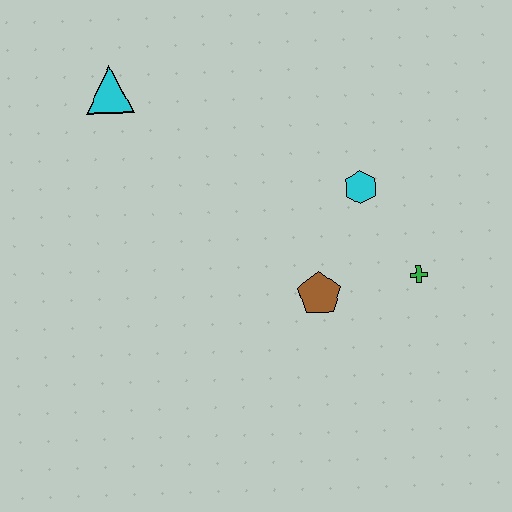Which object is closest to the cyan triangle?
The cyan hexagon is closest to the cyan triangle.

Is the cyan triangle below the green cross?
No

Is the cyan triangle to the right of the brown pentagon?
No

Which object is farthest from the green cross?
The cyan triangle is farthest from the green cross.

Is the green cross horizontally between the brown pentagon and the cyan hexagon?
No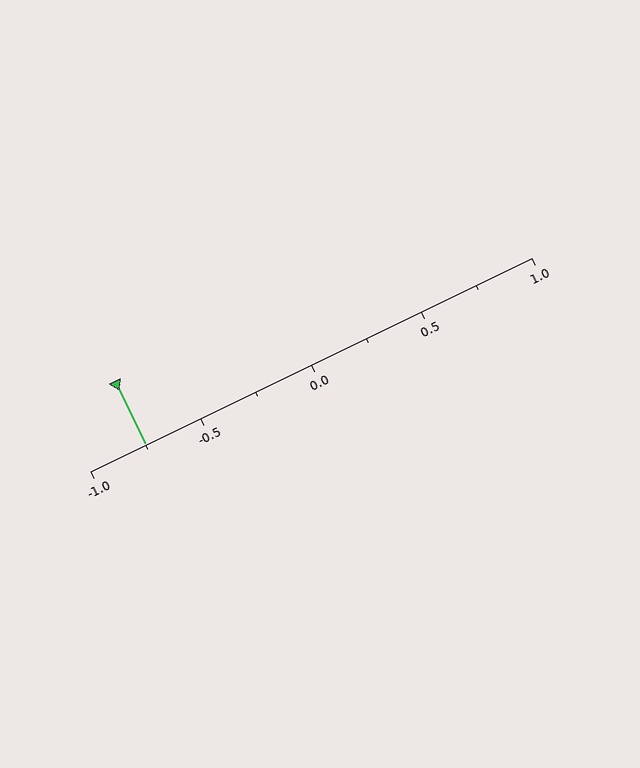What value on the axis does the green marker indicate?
The marker indicates approximately -0.75.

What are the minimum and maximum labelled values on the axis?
The axis runs from -1.0 to 1.0.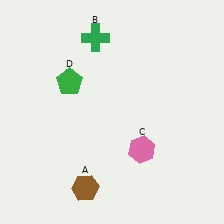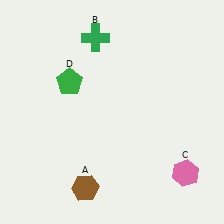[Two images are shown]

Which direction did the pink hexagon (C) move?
The pink hexagon (C) moved right.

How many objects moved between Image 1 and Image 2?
1 object moved between the two images.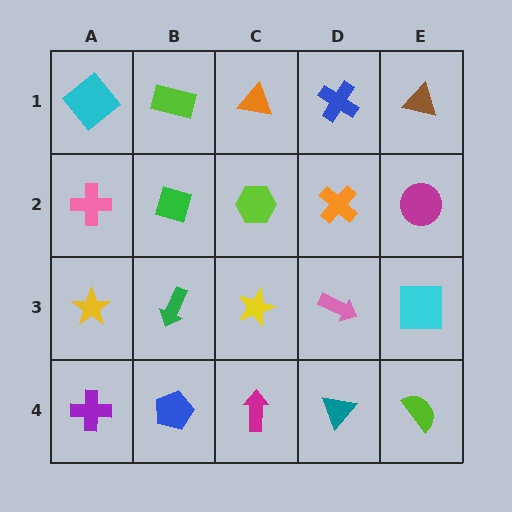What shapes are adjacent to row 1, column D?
An orange cross (row 2, column D), an orange triangle (row 1, column C), a brown triangle (row 1, column E).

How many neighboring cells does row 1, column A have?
2.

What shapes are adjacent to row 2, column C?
An orange triangle (row 1, column C), a yellow star (row 3, column C), a green diamond (row 2, column B), an orange cross (row 2, column D).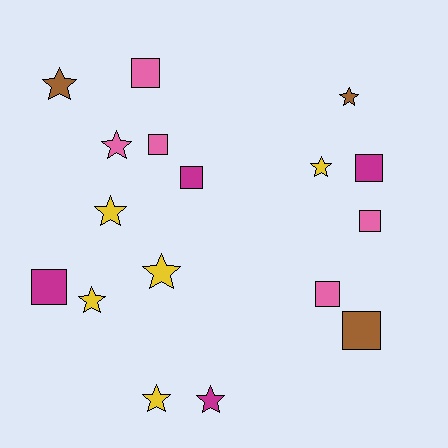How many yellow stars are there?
There are 5 yellow stars.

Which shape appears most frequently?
Star, with 9 objects.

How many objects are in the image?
There are 17 objects.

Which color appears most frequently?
Pink, with 5 objects.